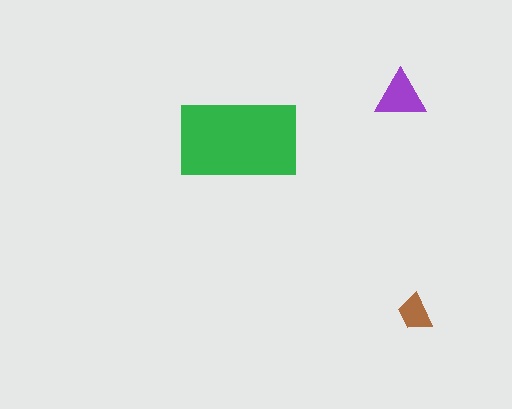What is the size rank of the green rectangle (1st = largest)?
1st.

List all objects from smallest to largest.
The brown trapezoid, the purple triangle, the green rectangle.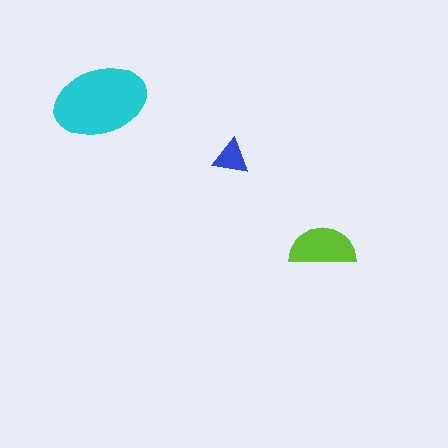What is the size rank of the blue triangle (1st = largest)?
3rd.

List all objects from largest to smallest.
The cyan ellipse, the lime semicircle, the blue triangle.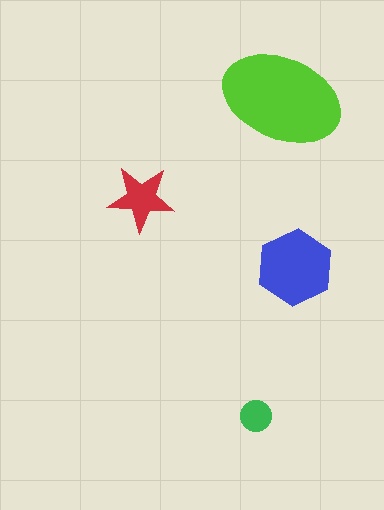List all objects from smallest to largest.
The green circle, the red star, the blue hexagon, the lime ellipse.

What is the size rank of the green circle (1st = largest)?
4th.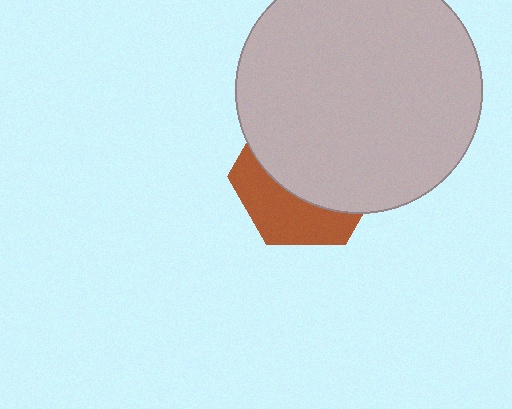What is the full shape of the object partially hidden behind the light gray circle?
The partially hidden object is a brown hexagon.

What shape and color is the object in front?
The object in front is a light gray circle.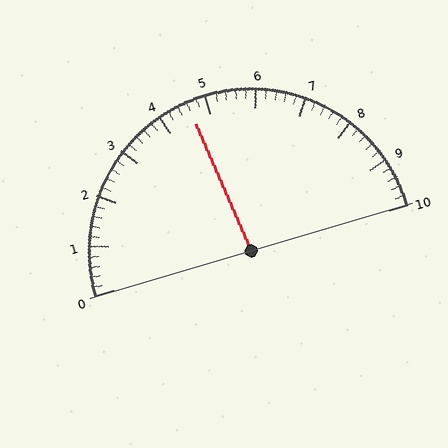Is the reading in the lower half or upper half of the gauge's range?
The reading is in the lower half of the range (0 to 10).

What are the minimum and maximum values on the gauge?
The gauge ranges from 0 to 10.